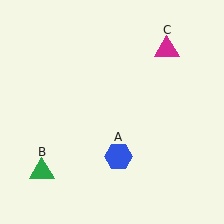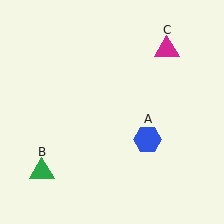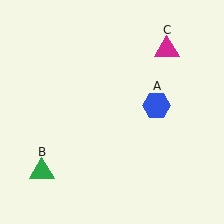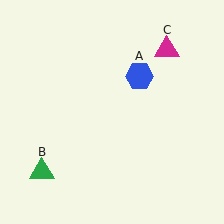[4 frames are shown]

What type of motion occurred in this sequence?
The blue hexagon (object A) rotated counterclockwise around the center of the scene.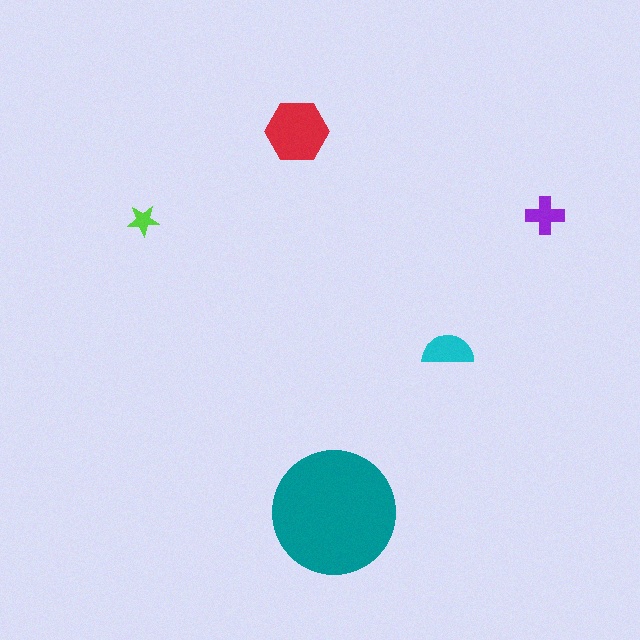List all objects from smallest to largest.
The lime star, the purple cross, the cyan semicircle, the red hexagon, the teal circle.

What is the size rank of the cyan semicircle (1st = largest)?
3rd.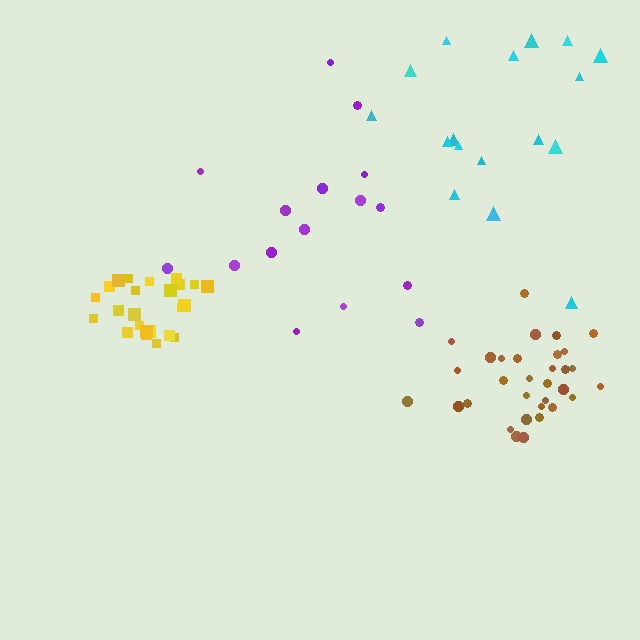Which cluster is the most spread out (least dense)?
Purple.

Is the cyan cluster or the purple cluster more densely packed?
Cyan.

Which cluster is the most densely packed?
Yellow.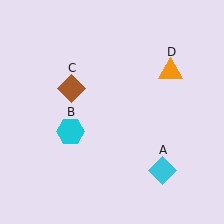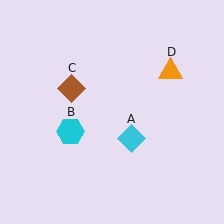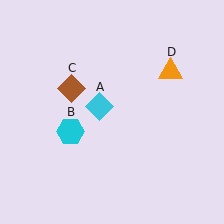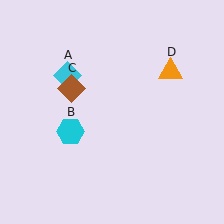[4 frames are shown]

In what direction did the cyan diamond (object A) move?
The cyan diamond (object A) moved up and to the left.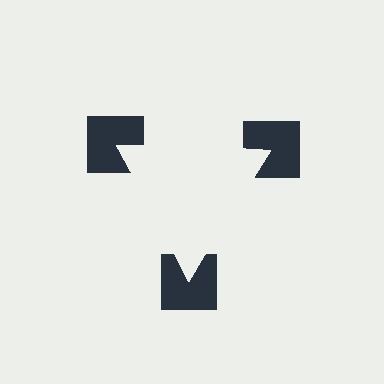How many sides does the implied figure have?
3 sides.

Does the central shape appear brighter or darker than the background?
It typically appears slightly brighter than the background, even though no actual brightness change is drawn.